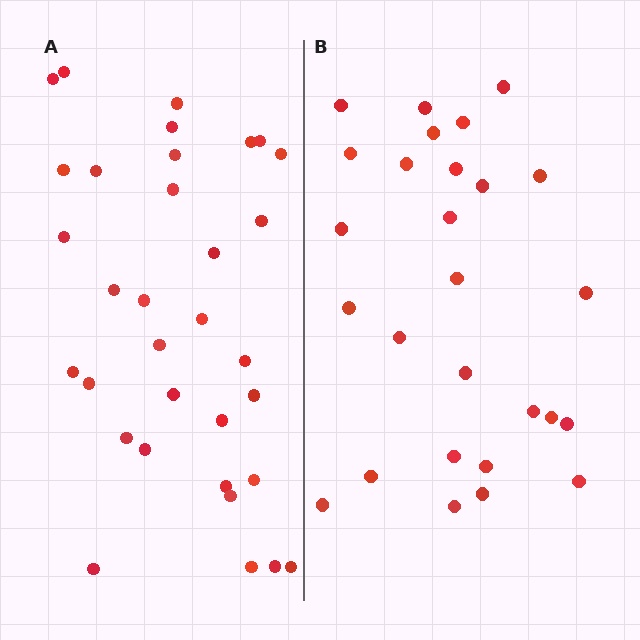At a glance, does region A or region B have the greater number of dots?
Region A (the left region) has more dots.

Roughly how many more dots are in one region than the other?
Region A has about 6 more dots than region B.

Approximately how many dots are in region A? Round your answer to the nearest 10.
About 30 dots. (The exact count is 33, which rounds to 30.)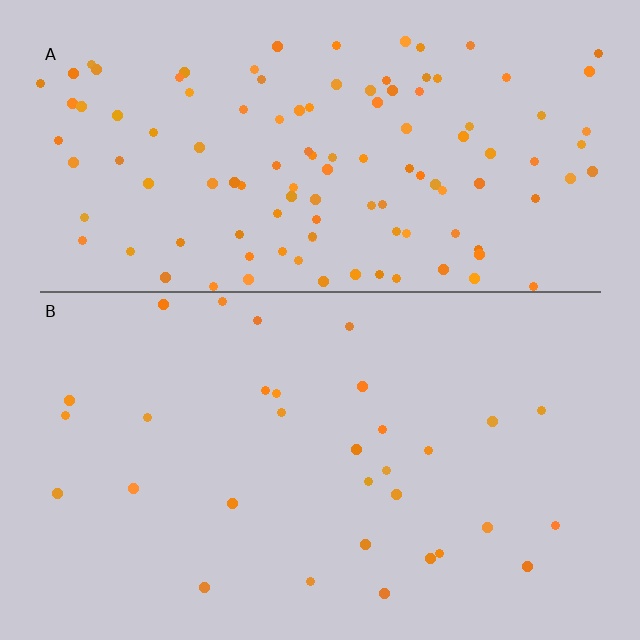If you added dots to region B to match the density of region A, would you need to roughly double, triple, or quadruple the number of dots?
Approximately quadruple.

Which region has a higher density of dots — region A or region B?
A (the top).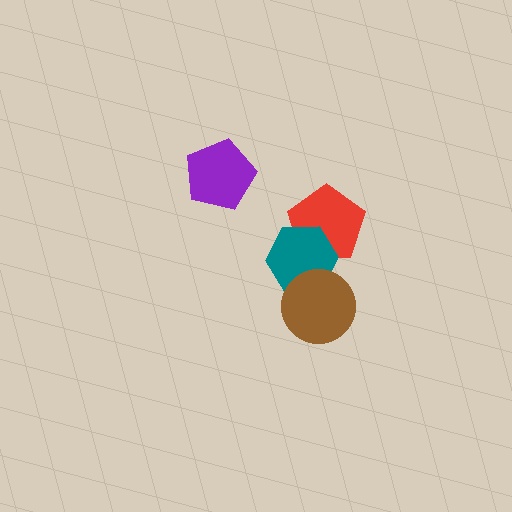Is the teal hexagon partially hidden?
Yes, it is partially covered by another shape.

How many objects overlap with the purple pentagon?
0 objects overlap with the purple pentagon.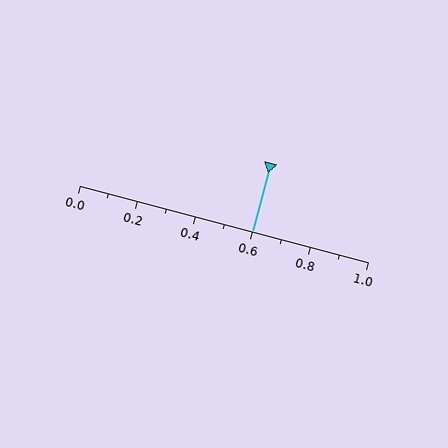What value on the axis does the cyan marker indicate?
The marker indicates approximately 0.6.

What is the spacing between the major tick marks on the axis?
The major ticks are spaced 0.2 apart.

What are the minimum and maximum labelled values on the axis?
The axis runs from 0.0 to 1.0.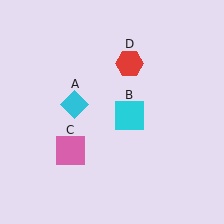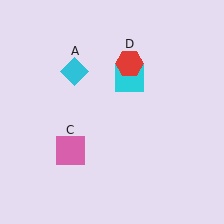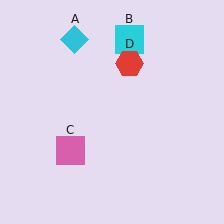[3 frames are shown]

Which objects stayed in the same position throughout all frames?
Pink square (object C) and red hexagon (object D) remained stationary.